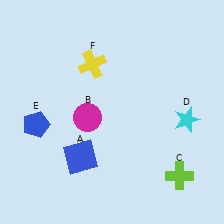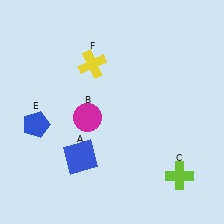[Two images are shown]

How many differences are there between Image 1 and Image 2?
There is 1 difference between the two images.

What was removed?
The cyan star (D) was removed in Image 2.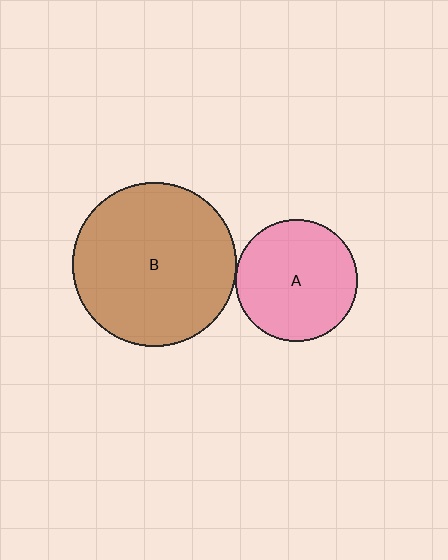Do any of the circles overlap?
No, none of the circles overlap.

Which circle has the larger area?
Circle B (brown).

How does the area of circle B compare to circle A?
Approximately 1.8 times.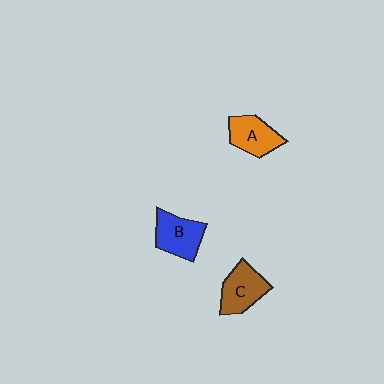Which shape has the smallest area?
Shape A (orange).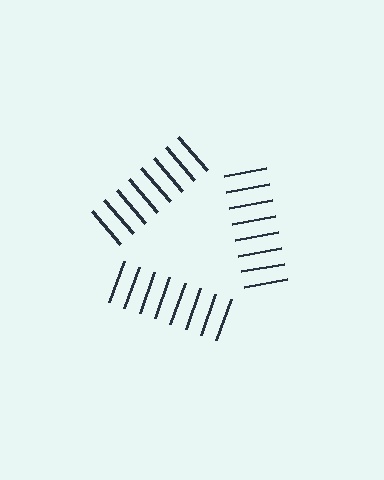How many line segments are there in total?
24 — 8 along each of the 3 edges.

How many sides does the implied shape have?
3 sides — the line-ends trace a triangle.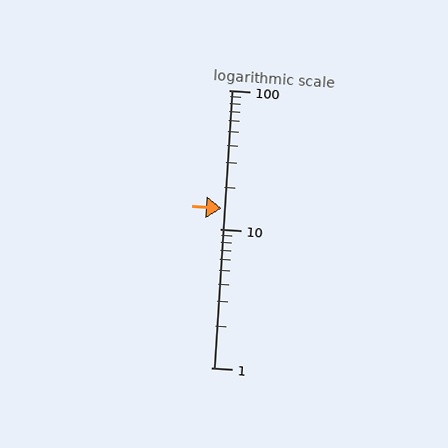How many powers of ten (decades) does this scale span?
The scale spans 2 decades, from 1 to 100.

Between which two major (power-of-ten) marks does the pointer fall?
The pointer is between 10 and 100.